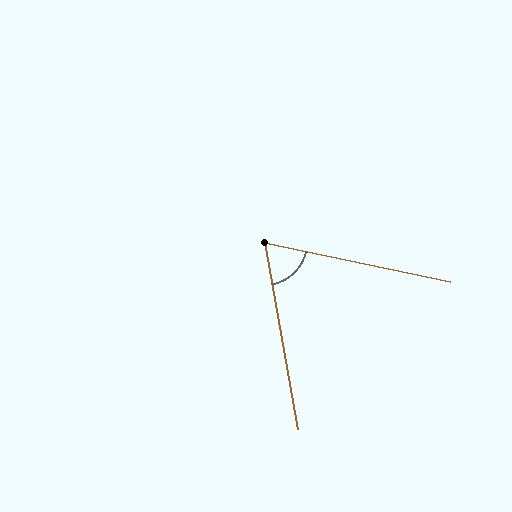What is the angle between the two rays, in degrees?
Approximately 68 degrees.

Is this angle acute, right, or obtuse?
It is acute.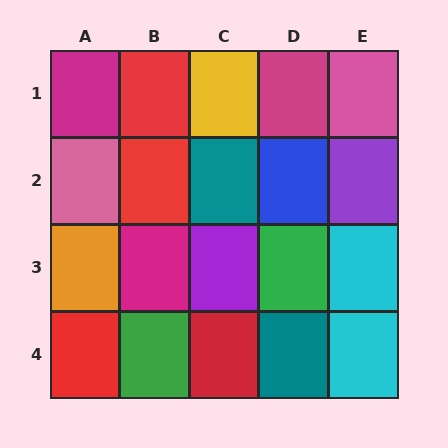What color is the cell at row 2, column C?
Teal.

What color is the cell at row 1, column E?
Pink.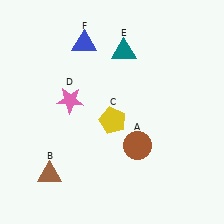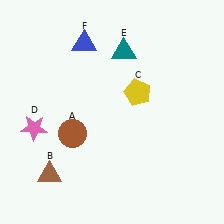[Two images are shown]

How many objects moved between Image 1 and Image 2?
3 objects moved between the two images.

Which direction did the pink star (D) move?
The pink star (D) moved left.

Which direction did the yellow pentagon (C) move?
The yellow pentagon (C) moved up.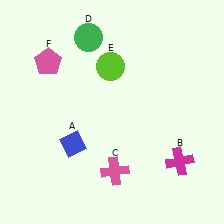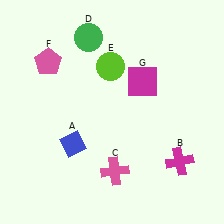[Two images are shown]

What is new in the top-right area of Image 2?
A magenta square (G) was added in the top-right area of Image 2.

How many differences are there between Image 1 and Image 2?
There is 1 difference between the two images.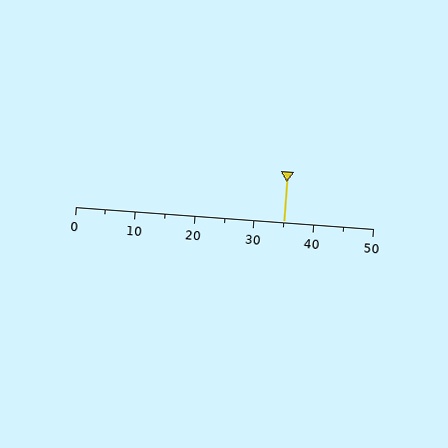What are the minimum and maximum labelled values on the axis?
The axis runs from 0 to 50.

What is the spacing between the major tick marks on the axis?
The major ticks are spaced 10 apart.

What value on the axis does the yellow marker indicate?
The marker indicates approximately 35.